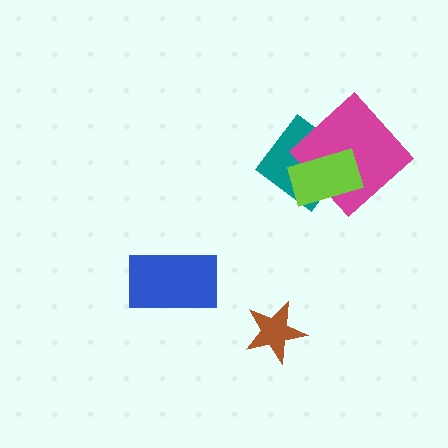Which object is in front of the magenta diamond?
The lime rectangle is in front of the magenta diamond.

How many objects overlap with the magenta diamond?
2 objects overlap with the magenta diamond.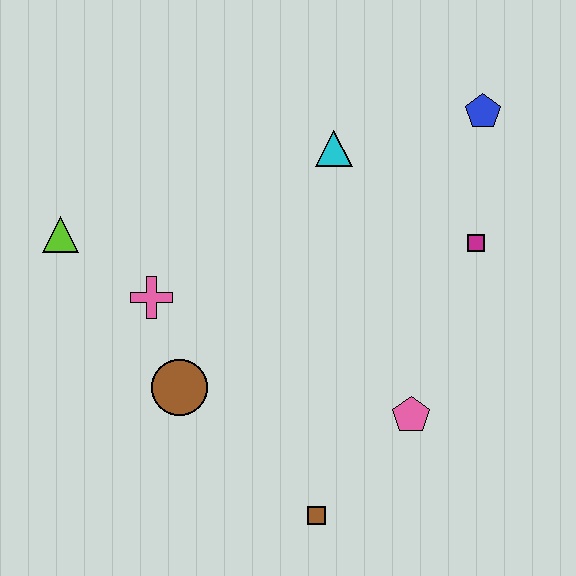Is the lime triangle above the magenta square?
Yes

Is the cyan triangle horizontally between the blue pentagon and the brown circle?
Yes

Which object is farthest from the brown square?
The blue pentagon is farthest from the brown square.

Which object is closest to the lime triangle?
The pink cross is closest to the lime triangle.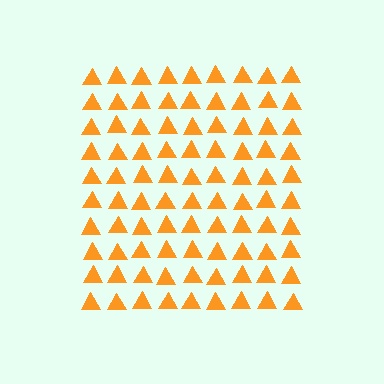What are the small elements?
The small elements are triangles.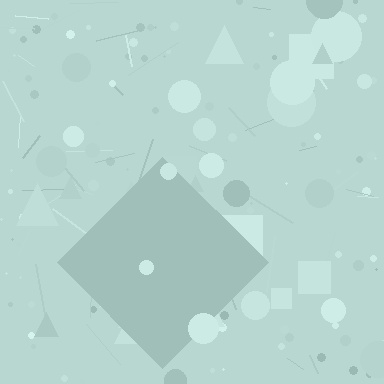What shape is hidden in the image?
A diamond is hidden in the image.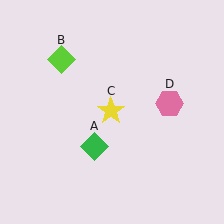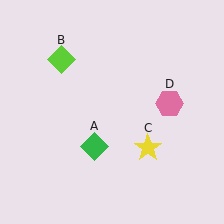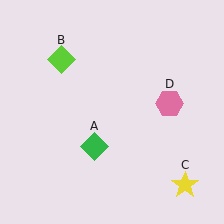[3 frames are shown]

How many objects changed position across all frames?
1 object changed position: yellow star (object C).